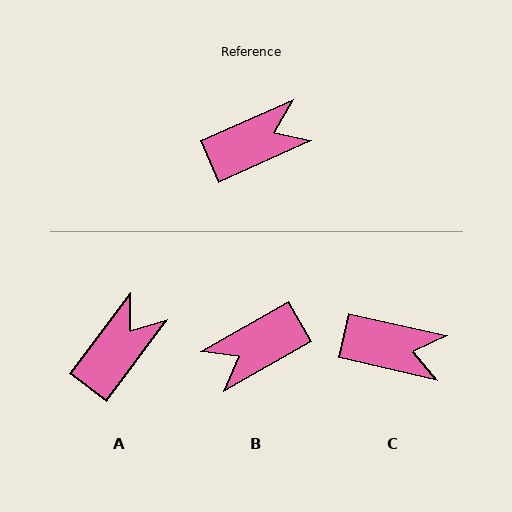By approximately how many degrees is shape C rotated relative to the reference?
Approximately 37 degrees clockwise.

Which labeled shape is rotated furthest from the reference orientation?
B, about 174 degrees away.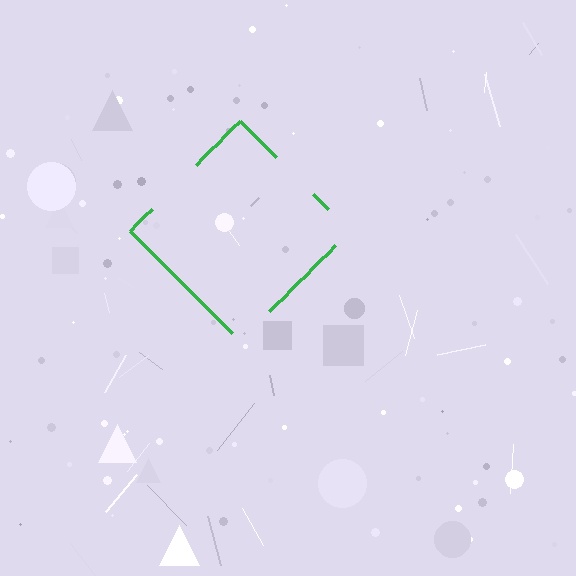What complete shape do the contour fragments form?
The contour fragments form a diamond.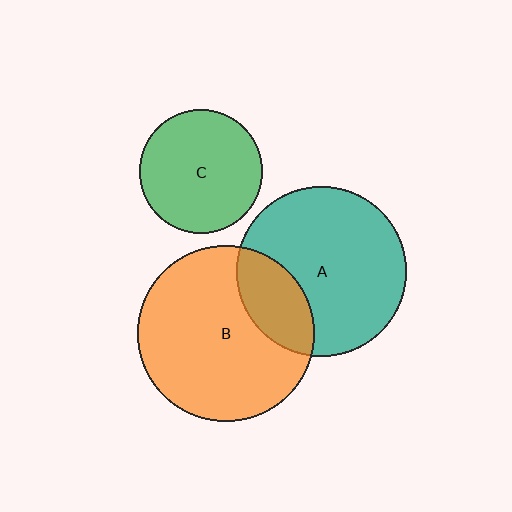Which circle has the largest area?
Circle B (orange).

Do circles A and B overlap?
Yes.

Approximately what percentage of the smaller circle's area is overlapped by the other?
Approximately 25%.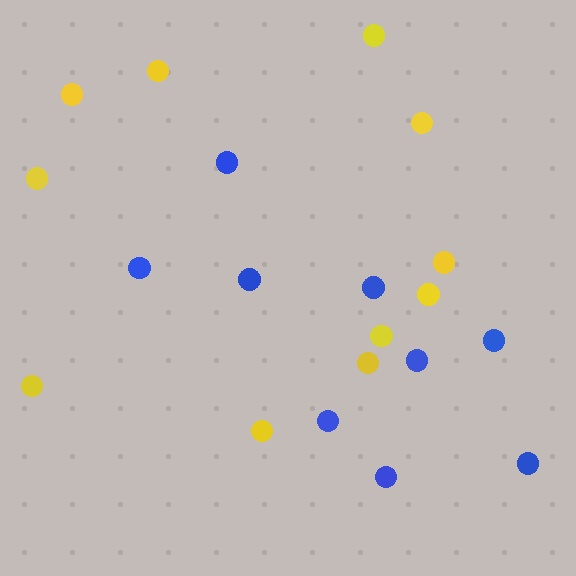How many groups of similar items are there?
There are 2 groups: one group of blue circles (9) and one group of yellow circles (11).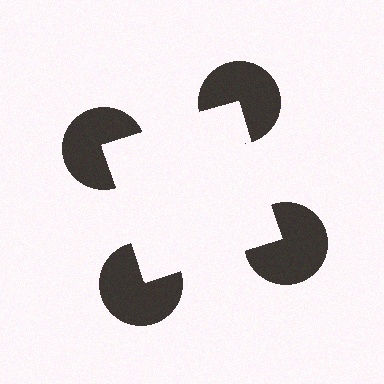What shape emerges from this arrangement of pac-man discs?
An illusory square — its edges are inferred from the aligned wedge cuts in the pac-man discs, not physically drawn.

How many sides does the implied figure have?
4 sides.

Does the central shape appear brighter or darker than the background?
It typically appears slightly brighter than the background, even though no actual brightness change is drawn.